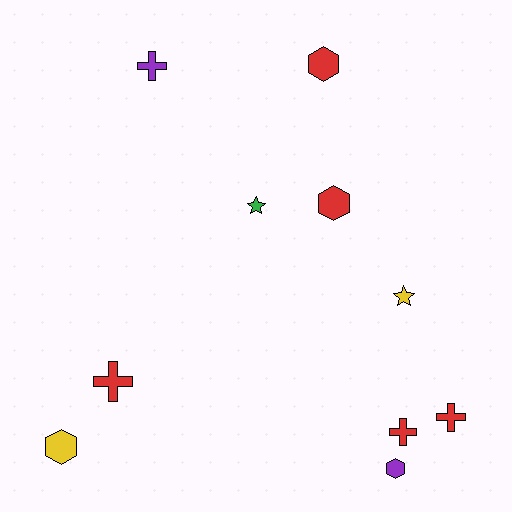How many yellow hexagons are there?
There is 1 yellow hexagon.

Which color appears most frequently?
Red, with 5 objects.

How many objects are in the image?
There are 10 objects.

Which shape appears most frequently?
Hexagon, with 4 objects.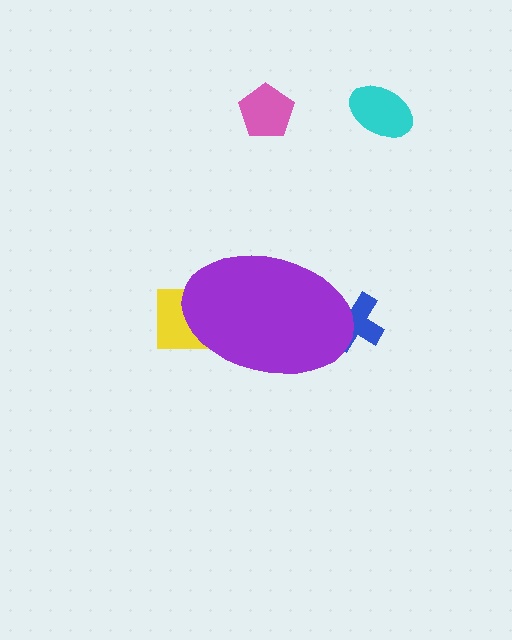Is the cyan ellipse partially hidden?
No, the cyan ellipse is fully visible.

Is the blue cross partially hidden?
Yes, the blue cross is partially hidden behind the purple ellipse.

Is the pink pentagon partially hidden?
No, the pink pentagon is fully visible.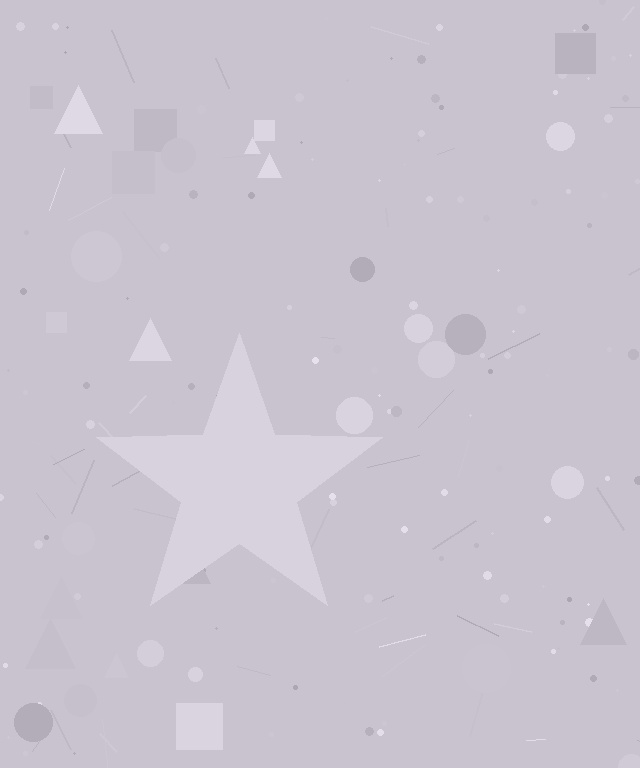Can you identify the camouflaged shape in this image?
The camouflaged shape is a star.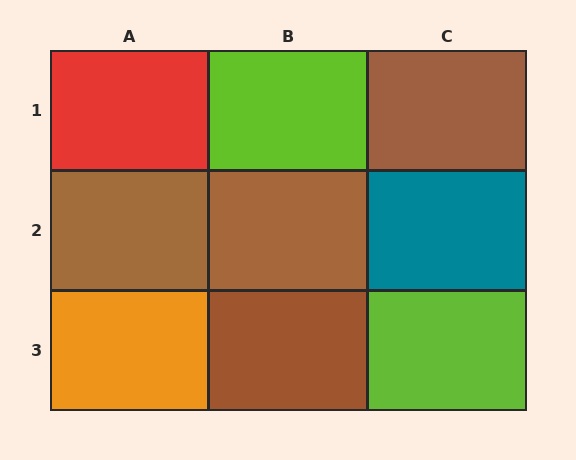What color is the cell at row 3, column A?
Orange.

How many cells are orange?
1 cell is orange.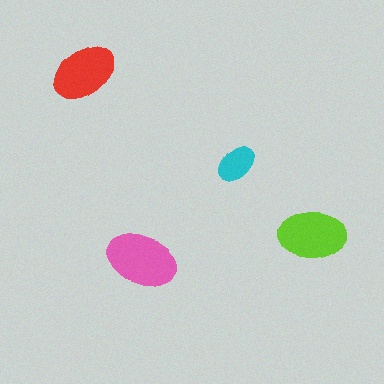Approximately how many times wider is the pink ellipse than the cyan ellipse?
About 2 times wider.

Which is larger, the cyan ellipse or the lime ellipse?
The lime one.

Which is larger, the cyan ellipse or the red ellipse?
The red one.